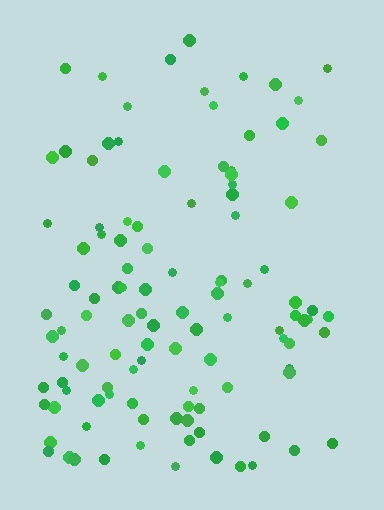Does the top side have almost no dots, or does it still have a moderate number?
Still a moderate number, just noticeably fewer than the bottom.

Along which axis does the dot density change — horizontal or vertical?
Vertical.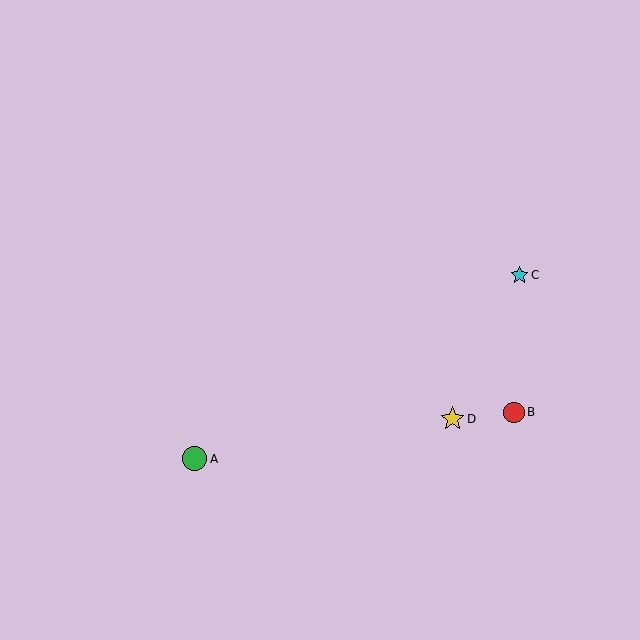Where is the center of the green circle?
The center of the green circle is at (195, 459).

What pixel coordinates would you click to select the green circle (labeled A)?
Click at (195, 459) to select the green circle A.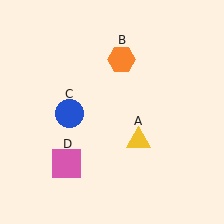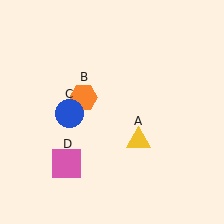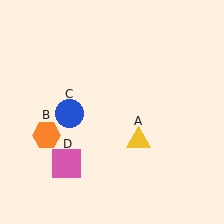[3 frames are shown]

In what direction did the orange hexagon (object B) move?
The orange hexagon (object B) moved down and to the left.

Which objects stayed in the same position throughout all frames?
Yellow triangle (object A) and blue circle (object C) and pink square (object D) remained stationary.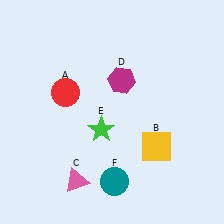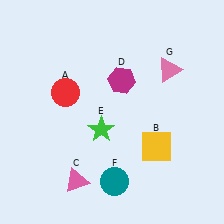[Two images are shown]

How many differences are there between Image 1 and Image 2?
There is 1 difference between the two images.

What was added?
A pink triangle (G) was added in Image 2.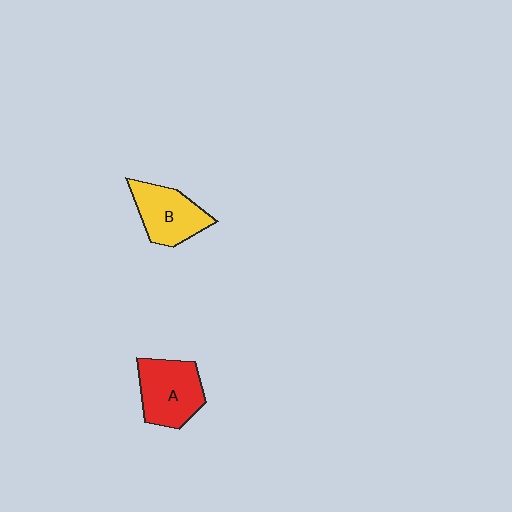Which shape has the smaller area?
Shape B (yellow).